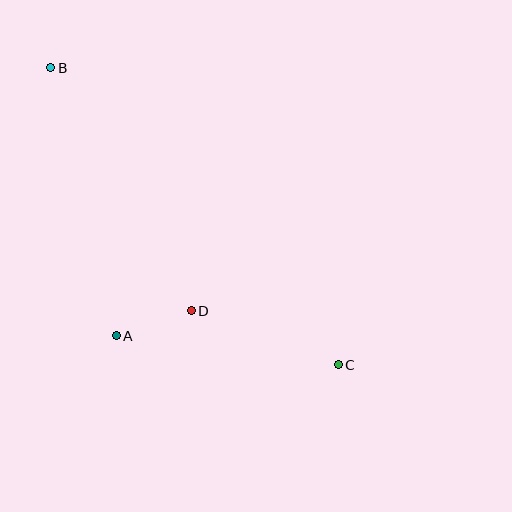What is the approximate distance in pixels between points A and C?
The distance between A and C is approximately 224 pixels.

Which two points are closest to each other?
Points A and D are closest to each other.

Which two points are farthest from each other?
Points B and C are farthest from each other.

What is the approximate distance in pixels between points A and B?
The distance between A and B is approximately 276 pixels.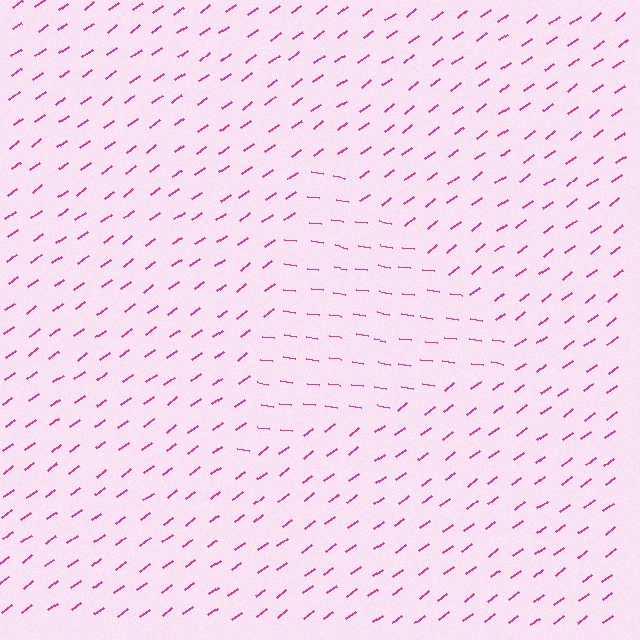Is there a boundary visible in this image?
Yes, there is a texture boundary formed by a change in line orientation.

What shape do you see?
I see a triangle.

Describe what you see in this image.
The image is filled with small magenta line segments. A triangle region in the image has lines oriented differently from the surrounding lines, creating a visible texture boundary.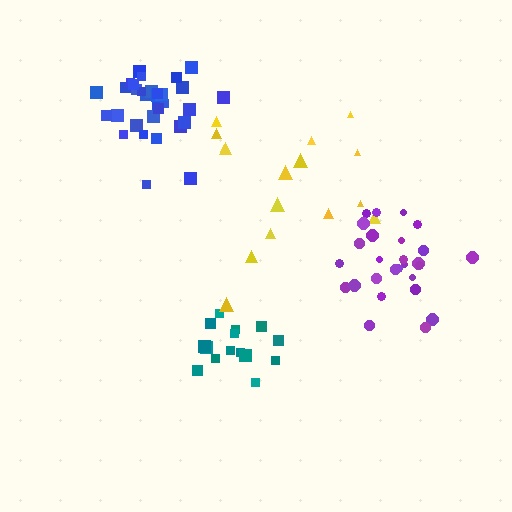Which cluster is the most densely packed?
Blue.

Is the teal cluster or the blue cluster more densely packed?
Blue.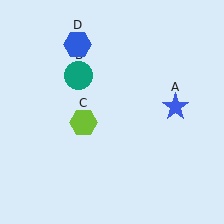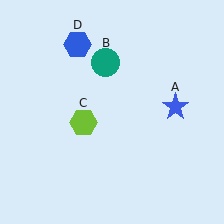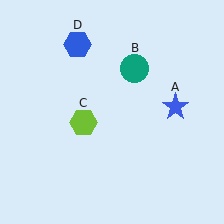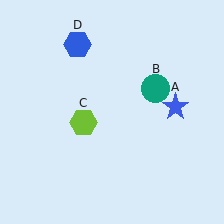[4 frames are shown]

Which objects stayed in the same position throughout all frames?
Blue star (object A) and lime hexagon (object C) and blue hexagon (object D) remained stationary.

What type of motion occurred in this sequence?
The teal circle (object B) rotated clockwise around the center of the scene.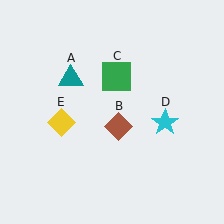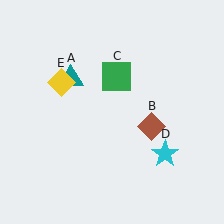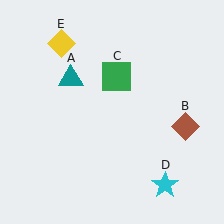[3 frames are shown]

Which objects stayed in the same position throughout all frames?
Teal triangle (object A) and green square (object C) remained stationary.